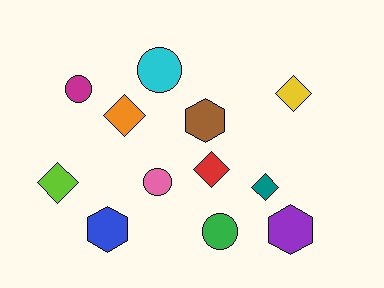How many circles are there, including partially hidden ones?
There are 4 circles.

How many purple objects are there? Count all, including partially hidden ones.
There is 1 purple object.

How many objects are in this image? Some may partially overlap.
There are 12 objects.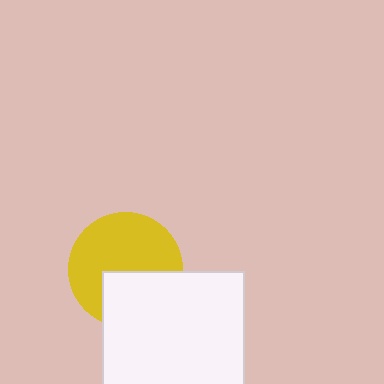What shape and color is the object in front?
The object in front is a white square.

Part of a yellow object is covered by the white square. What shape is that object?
It is a circle.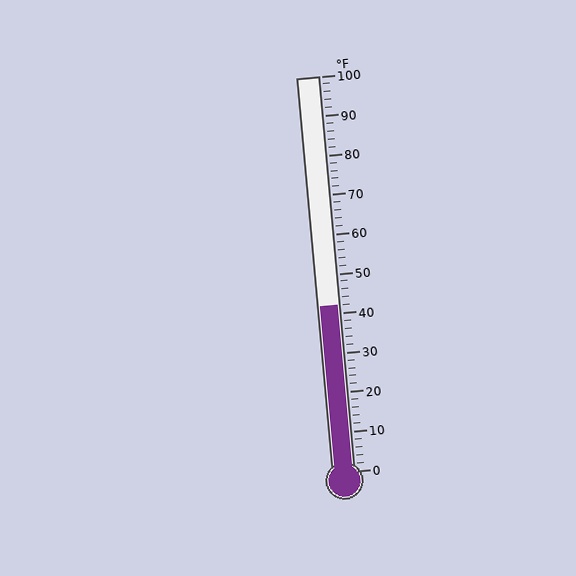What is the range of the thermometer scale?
The thermometer scale ranges from 0°F to 100°F.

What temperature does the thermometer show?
The thermometer shows approximately 42°F.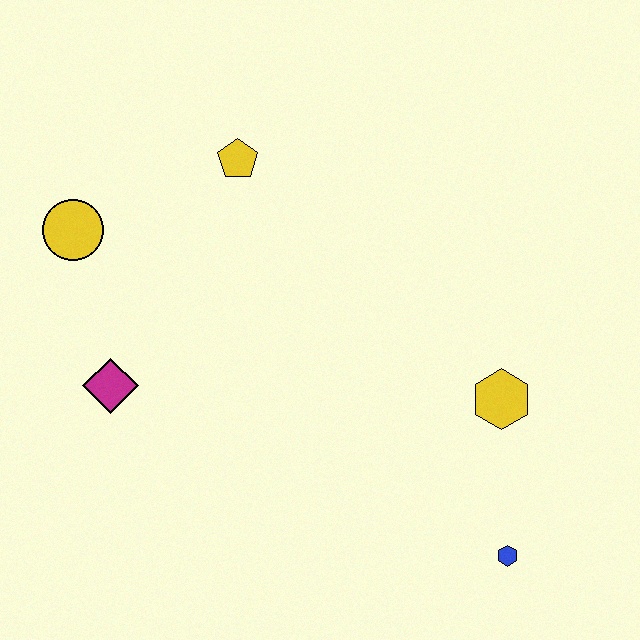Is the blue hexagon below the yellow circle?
Yes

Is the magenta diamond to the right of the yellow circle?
Yes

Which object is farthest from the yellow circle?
The blue hexagon is farthest from the yellow circle.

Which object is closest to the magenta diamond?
The yellow circle is closest to the magenta diamond.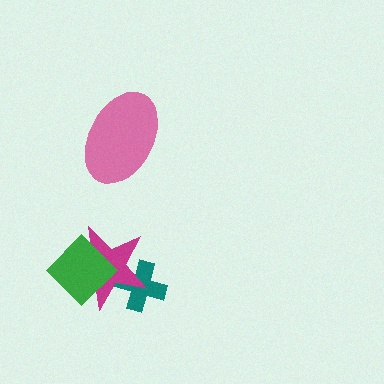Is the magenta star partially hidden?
Yes, it is partially covered by another shape.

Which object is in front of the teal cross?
The magenta star is in front of the teal cross.